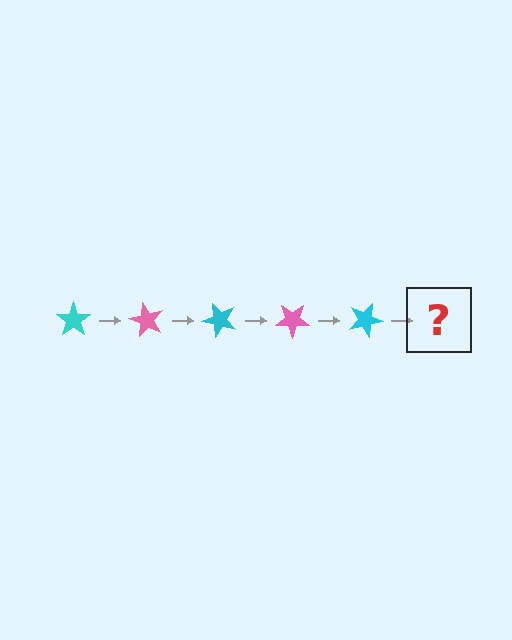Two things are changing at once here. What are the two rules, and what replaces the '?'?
The two rules are that it rotates 60 degrees each step and the color cycles through cyan and pink. The '?' should be a pink star, rotated 300 degrees from the start.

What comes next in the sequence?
The next element should be a pink star, rotated 300 degrees from the start.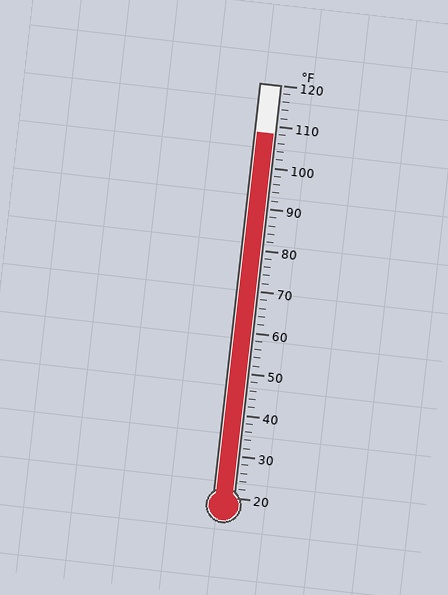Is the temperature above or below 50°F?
The temperature is above 50°F.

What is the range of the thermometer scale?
The thermometer scale ranges from 20°F to 120°F.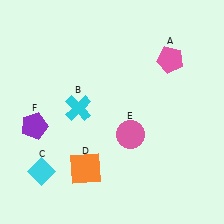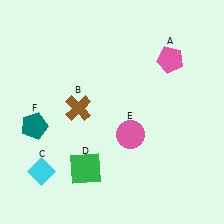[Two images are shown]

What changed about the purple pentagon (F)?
In Image 1, F is purple. In Image 2, it changed to teal.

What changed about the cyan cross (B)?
In Image 1, B is cyan. In Image 2, it changed to brown.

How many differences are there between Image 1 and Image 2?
There are 3 differences between the two images.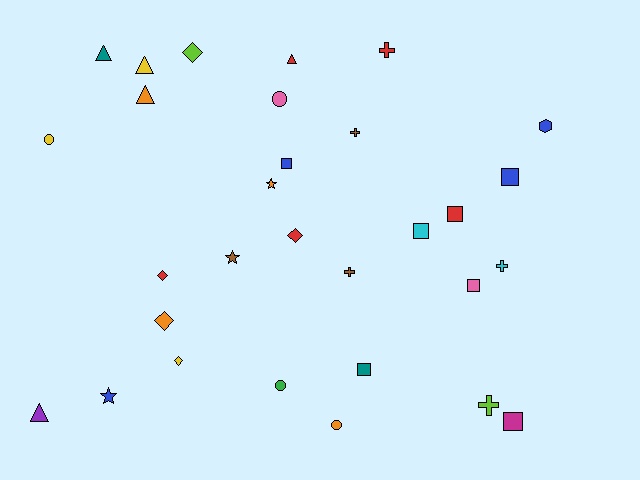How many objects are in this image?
There are 30 objects.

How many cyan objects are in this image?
There are 2 cyan objects.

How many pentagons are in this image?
There are no pentagons.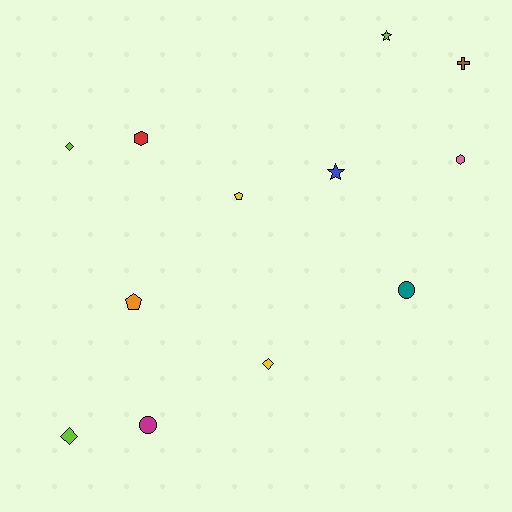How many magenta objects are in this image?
There is 1 magenta object.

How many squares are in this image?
There are no squares.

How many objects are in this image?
There are 12 objects.